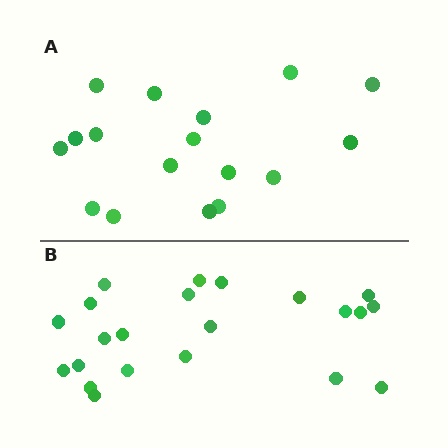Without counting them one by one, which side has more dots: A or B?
Region B (the bottom region) has more dots.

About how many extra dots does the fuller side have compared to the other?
Region B has about 5 more dots than region A.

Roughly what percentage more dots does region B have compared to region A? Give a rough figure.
About 30% more.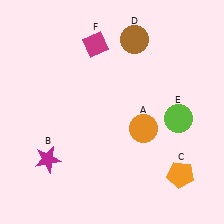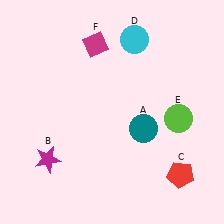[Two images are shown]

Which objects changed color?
A changed from orange to teal. C changed from orange to red. D changed from brown to cyan.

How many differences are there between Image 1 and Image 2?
There are 3 differences between the two images.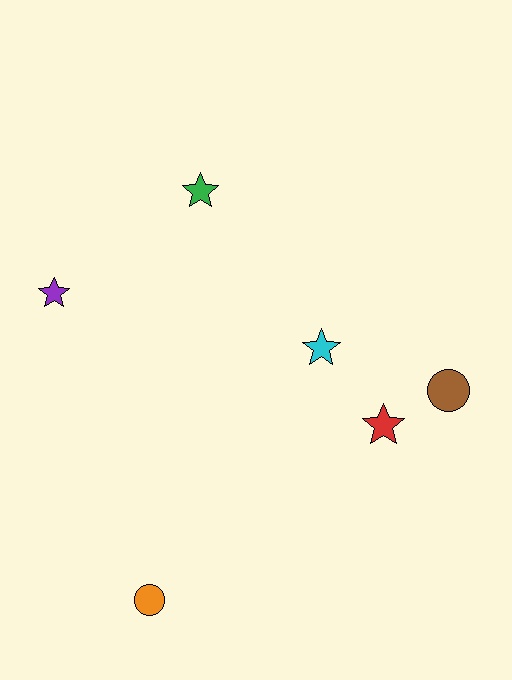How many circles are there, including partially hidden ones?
There are 2 circles.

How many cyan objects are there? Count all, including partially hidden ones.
There is 1 cyan object.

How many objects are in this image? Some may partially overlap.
There are 6 objects.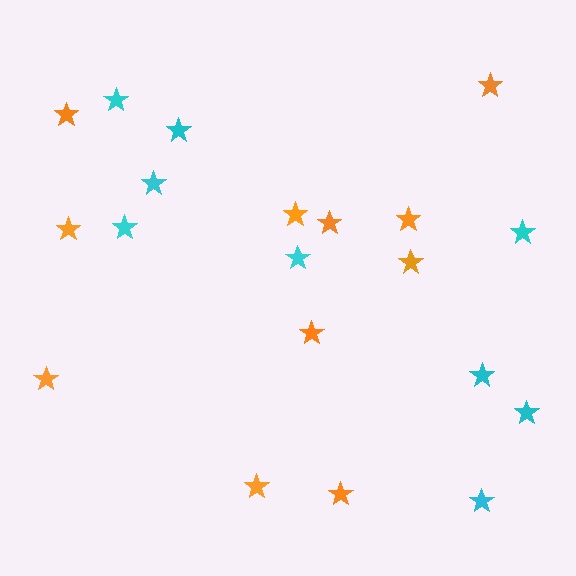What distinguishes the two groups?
There are 2 groups: one group of orange stars (11) and one group of cyan stars (9).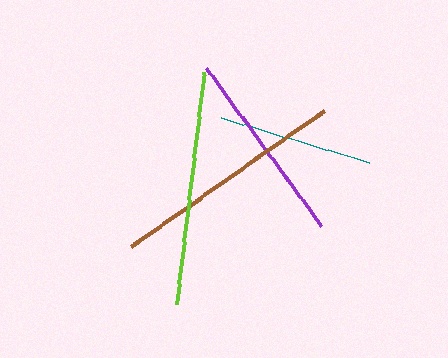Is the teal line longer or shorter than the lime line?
The lime line is longer than the teal line.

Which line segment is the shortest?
The teal line is the shortest at approximately 155 pixels.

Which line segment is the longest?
The brown line is the longest at approximately 237 pixels.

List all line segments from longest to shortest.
From longest to shortest: brown, lime, purple, teal.